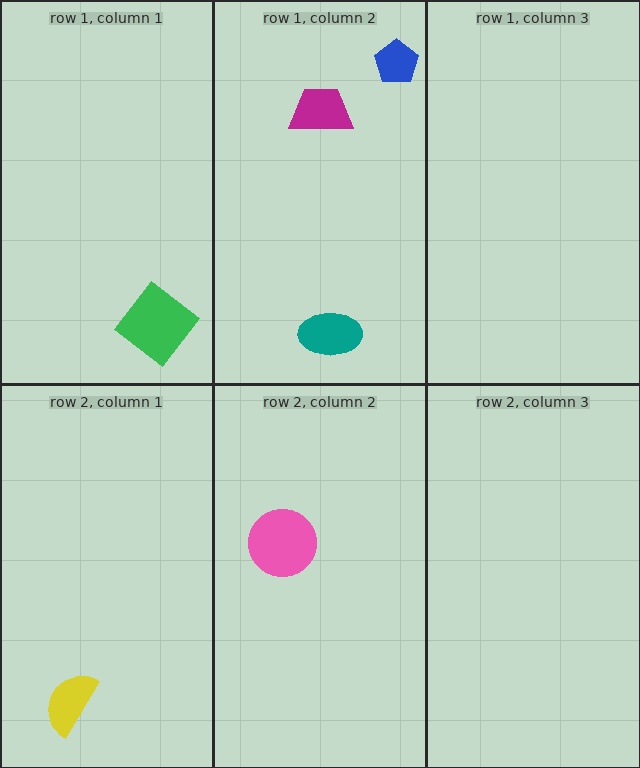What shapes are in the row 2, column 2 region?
The pink circle.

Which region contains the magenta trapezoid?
The row 1, column 2 region.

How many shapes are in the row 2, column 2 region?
1.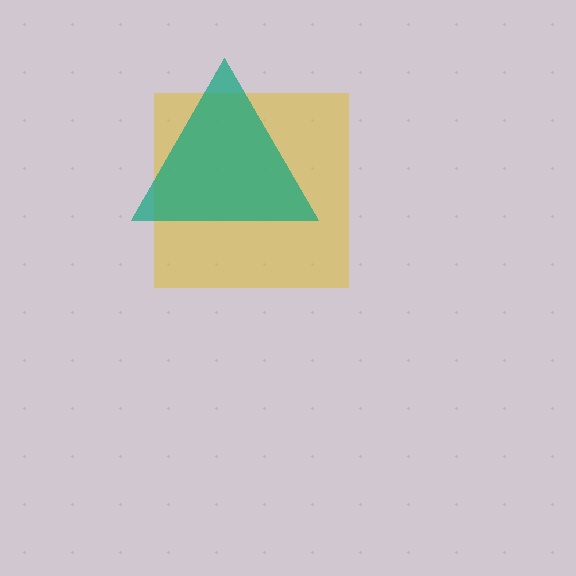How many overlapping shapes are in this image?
There are 2 overlapping shapes in the image.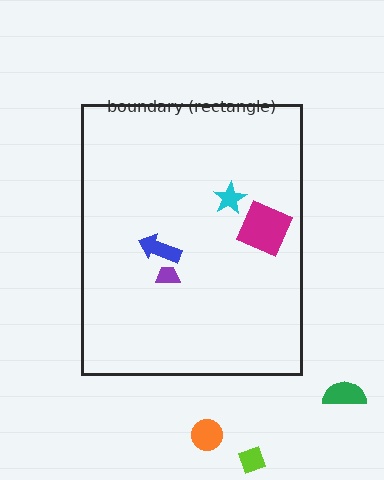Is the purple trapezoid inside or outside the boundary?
Inside.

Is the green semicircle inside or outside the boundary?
Outside.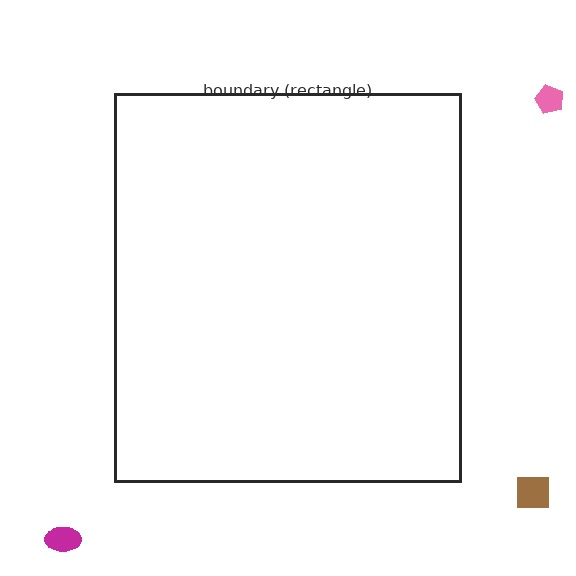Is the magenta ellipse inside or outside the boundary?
Outside.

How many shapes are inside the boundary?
0 inside, 3 outside.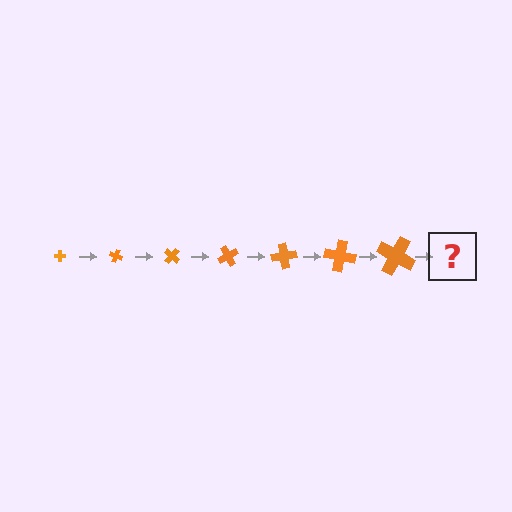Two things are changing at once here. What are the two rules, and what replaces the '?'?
The two rules are that the cross grows larger each step and it rotates 20 degrees each step. The '?' should be a cross, larger than the previous one and rotated 140 degrees from the start.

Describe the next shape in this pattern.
It should be a cross, larger than the previous one and rotated 140 degrees from the start.